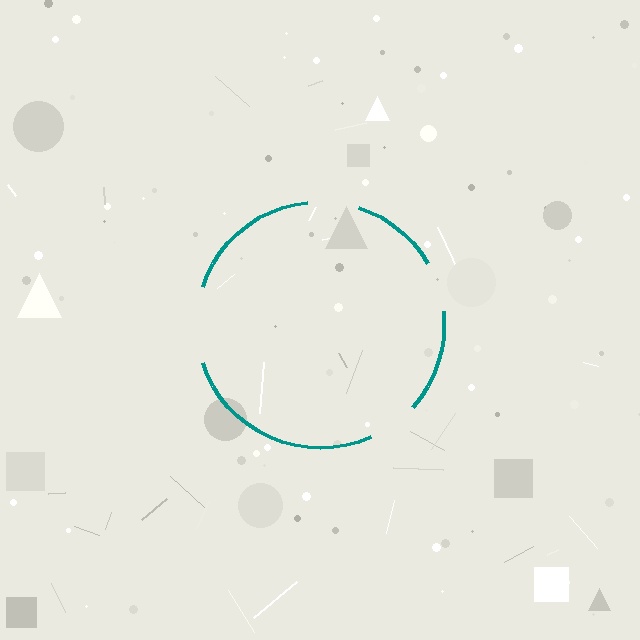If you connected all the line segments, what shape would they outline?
They would outline a circle.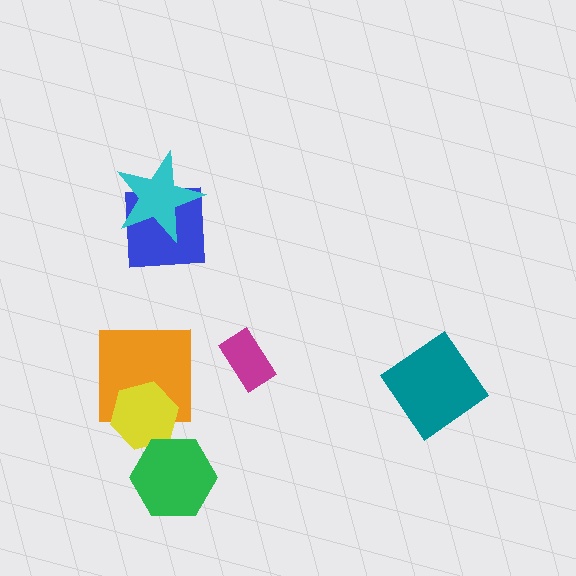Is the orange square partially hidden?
Yes, it is partially covered by another shape.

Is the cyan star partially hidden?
No, no other shape covers it.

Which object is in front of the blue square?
The cyan star is in front of the blue square.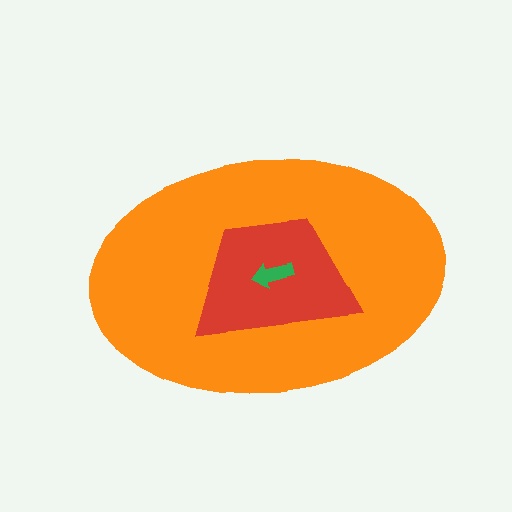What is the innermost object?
The green arrow.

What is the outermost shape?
The orange ellipse.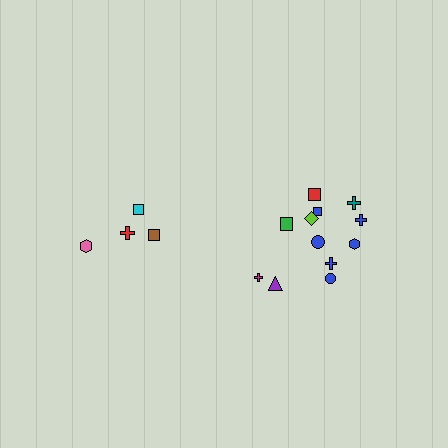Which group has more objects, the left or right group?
The right group.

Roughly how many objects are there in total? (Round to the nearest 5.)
Roughly 15 objects in total.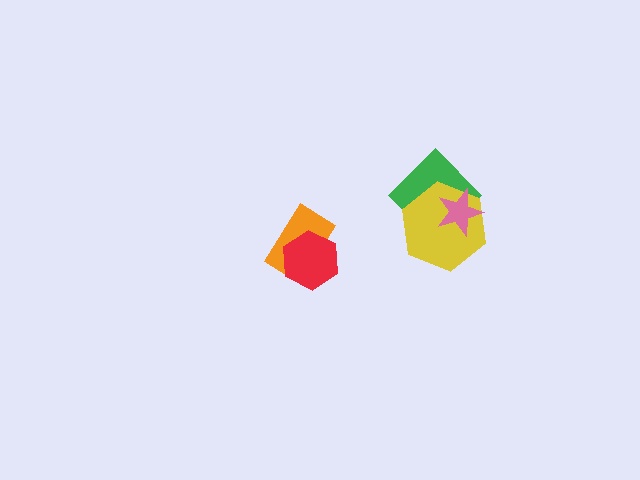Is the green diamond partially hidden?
Yes, it is partially covered by another shape.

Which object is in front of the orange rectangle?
The red hexagon is in front of the orange rectangle.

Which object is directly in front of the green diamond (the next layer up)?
The yellow hexagon is directly in front of the green diamond.